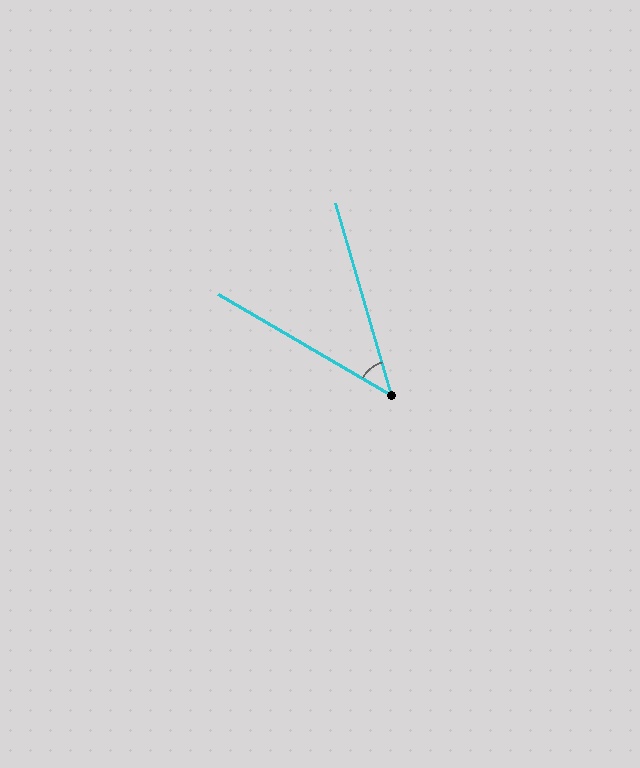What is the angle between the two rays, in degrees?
Approximately 43 degrees.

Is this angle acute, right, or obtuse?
It is acute.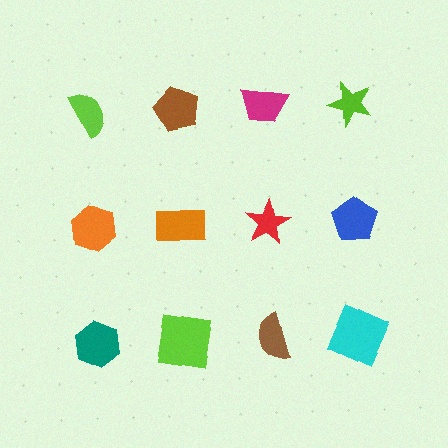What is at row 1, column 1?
A lime semicircle.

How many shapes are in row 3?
4 shapes.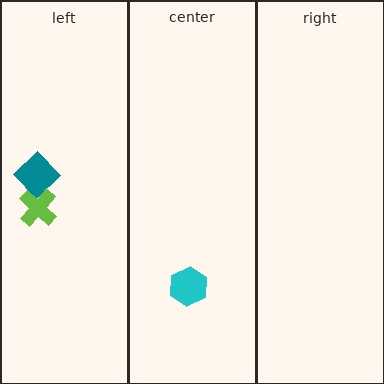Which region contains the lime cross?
The left region.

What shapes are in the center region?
The cyan hexagon.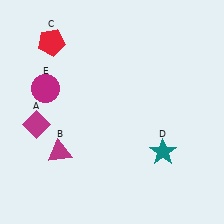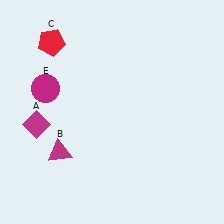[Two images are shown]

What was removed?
The teal star (D) was removed in Image 2.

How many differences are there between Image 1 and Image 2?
There is 1 difference between the two images.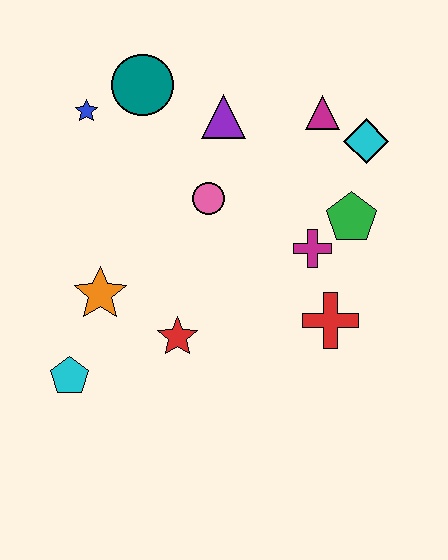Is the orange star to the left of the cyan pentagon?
No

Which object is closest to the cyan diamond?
The magenta triangle is closest to the cyan diamond.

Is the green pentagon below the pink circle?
Yes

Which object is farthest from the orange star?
The cyan diamond is farthest from the orange star.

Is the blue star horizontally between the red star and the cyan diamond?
No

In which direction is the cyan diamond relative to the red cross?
The cyan diamond is above the red cross.